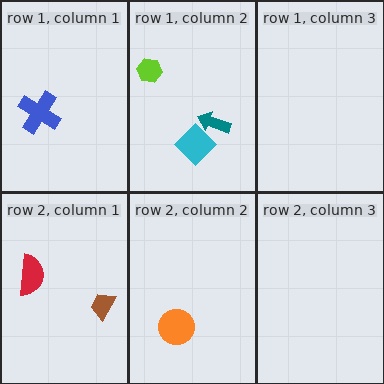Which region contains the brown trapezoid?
The row 2, column 1 region.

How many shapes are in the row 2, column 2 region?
1.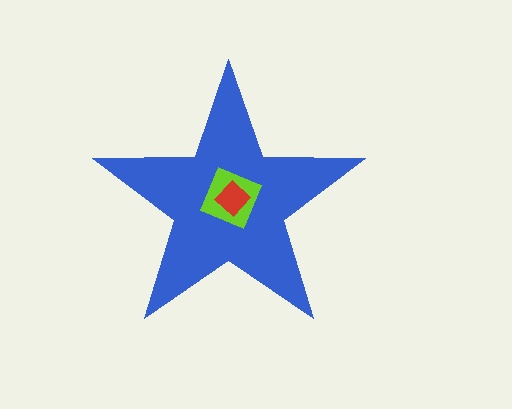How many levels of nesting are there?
3.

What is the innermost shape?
The red diamond.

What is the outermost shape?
The blue star.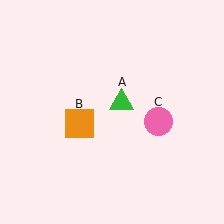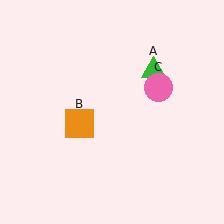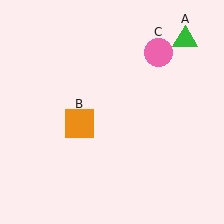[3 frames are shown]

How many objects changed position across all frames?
2 objects changed position: green triangle (object A), pink circle (object C).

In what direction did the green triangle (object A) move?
The green triangle (object A) moved up and to the right.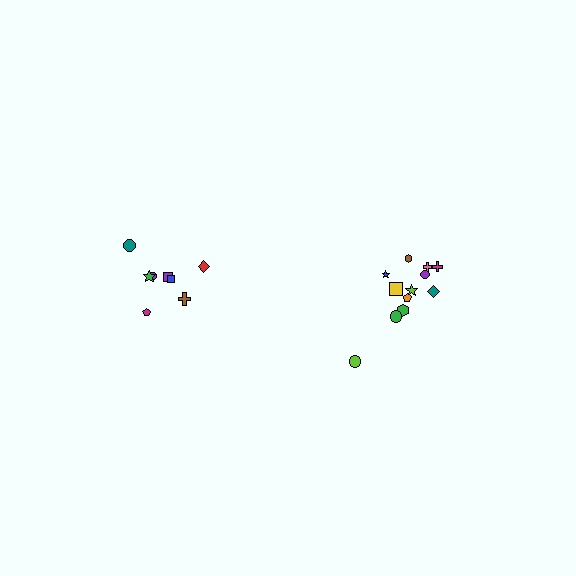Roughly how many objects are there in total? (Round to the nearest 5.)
Roughly 20 objects in total.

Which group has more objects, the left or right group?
The right group.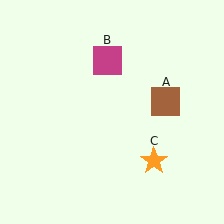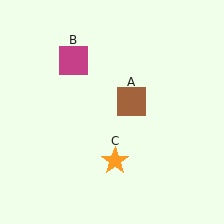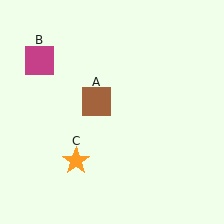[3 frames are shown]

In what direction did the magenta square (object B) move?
The magenta square (object B) moved left.